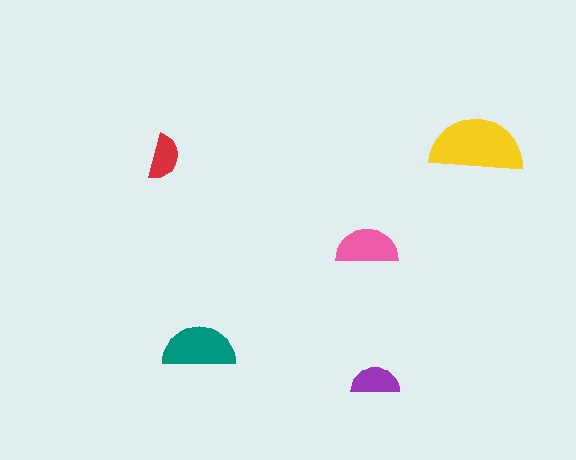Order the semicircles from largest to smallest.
the yellow one, the teal one, the pink one, the purple one, the red one.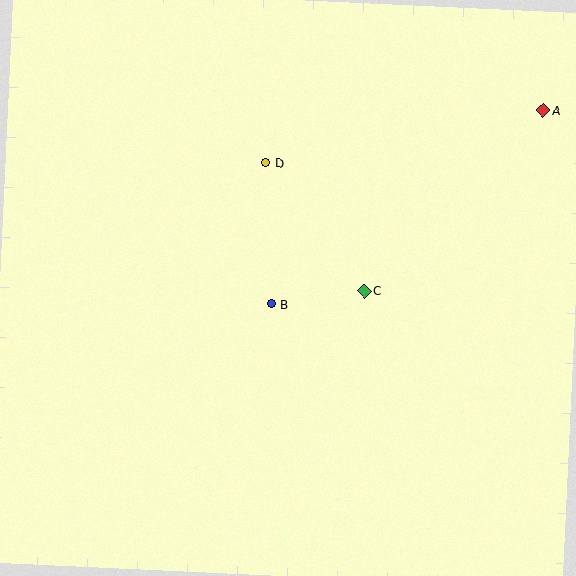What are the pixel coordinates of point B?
Point B is at (271, 304).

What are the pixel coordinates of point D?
Point D is at (266, 163).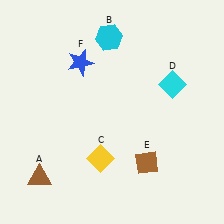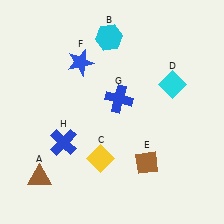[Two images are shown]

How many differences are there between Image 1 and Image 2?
There are 2 differences between the two images.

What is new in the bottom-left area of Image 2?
A blue cross (H) was added in the bottom-left area of Image 2.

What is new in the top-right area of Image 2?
A blue cross (G) was added in the top-right area of Image 2.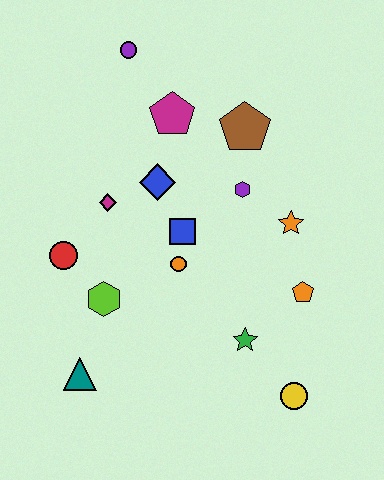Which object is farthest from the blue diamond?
The yellow circle is farthest from the blue diamond.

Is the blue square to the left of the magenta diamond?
No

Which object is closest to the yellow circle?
The green star is closest to the yellow circle.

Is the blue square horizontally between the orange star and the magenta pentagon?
Yes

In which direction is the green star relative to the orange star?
The green star is below the orange star.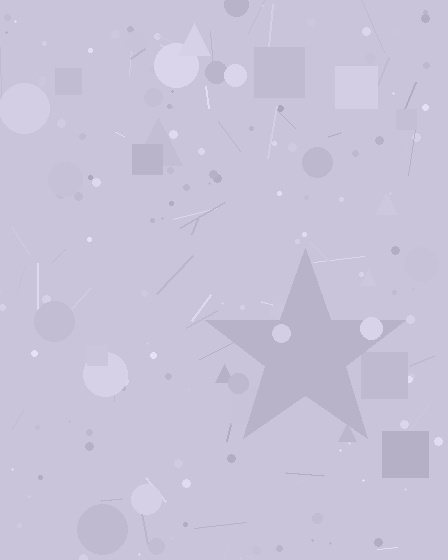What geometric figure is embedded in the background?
A star is embedded in the background.